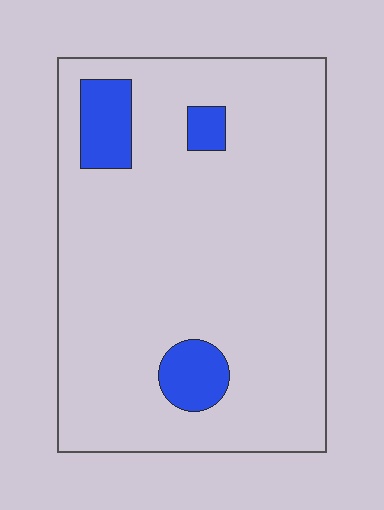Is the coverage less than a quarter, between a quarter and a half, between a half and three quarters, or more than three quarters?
Less than a quarter.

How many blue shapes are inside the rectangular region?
3.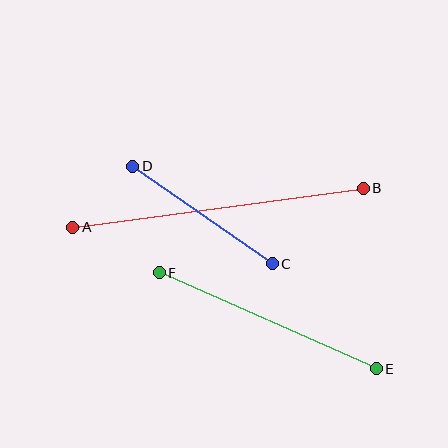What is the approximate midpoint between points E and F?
The midpoint is at approximately (268, 321) pixels.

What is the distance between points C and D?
The distance is approximately 170 pixels.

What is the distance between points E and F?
The distance is approximately 237 pixels.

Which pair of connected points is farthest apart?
Points A and B are farthest apart.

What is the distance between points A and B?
The distance is approximately 293 pixels.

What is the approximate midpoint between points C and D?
The midpoint is at approximately (202, 215) pixels.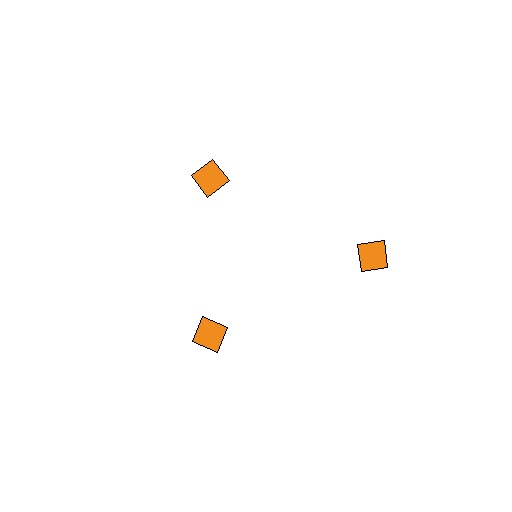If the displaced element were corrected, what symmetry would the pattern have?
It would have 3-fold rotational symmetry — the pattern would map onto itself every 120 degrees.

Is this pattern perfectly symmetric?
No. The 3 orange diamonds are arranged in a ring, but one element near the 3 o'clock position is pushed outward from the center, breaking the 3-fold rotational symmetry.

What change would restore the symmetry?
The symmetry would be restored by moving it inward, back onto the ring so that all 3 diamonds sit at equal angles and equal distance from the center.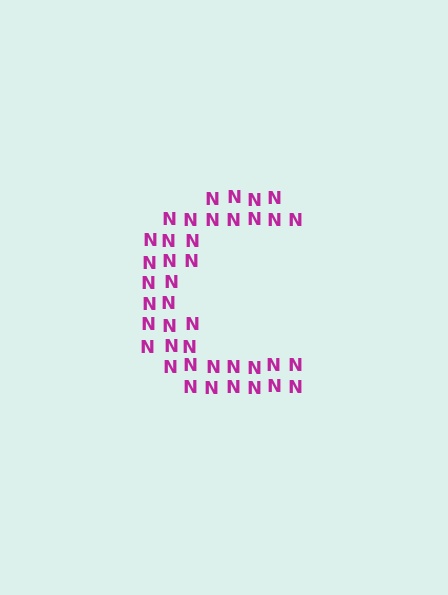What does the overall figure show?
The overall figure shows the letter C.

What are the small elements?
The small elements are letter N's.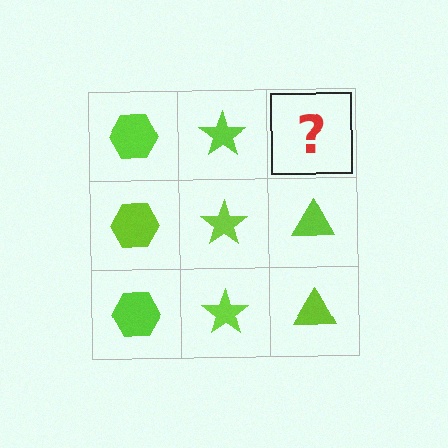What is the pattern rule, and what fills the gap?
The rule is that each column has a consistent shape. The gap should be filled with a lime triangle.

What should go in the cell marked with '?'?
The missing cell should contain a lime triangle.